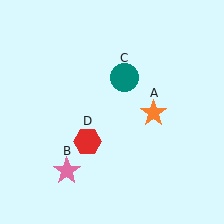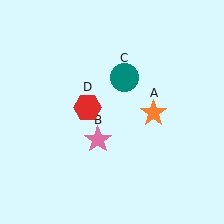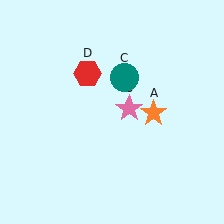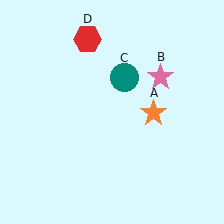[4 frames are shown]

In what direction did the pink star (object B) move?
The pink star (object B) moved up and to the right.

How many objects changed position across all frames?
2 objects changed position: pink star (object B), red hexagon (object D).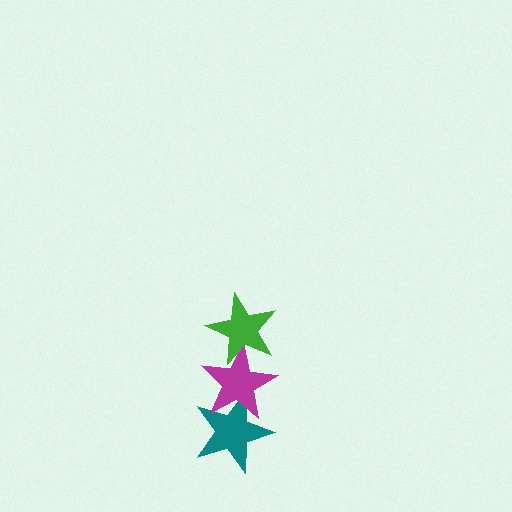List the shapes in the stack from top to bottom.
From top to bottom: the green star, the magenta star, the teal star.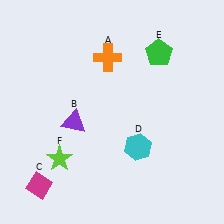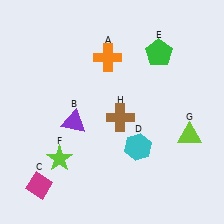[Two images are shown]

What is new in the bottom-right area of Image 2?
A brown cross (H) was added in the bottom-right area of Image 2.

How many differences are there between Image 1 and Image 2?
There are 2 differences between the two images.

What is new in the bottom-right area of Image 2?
A lime triangle (G) was added in the bottom-right area of Image 2.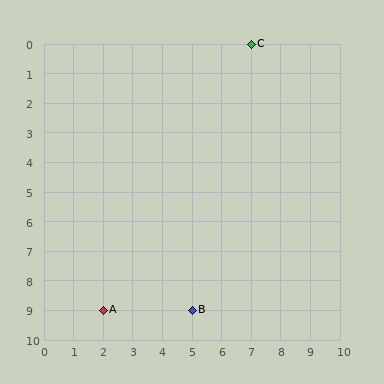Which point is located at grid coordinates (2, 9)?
Point A is at (2, 9).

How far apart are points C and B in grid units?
Points C and B are 2 columns and 9 rows apart (about 9.2 grid units diagonally).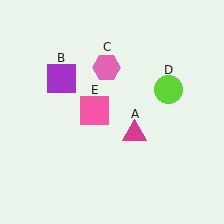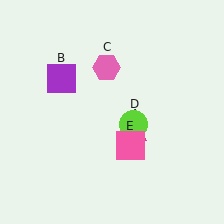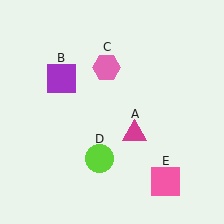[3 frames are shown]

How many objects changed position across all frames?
2 objects changed position: lime circle (object D), pink square (object E).